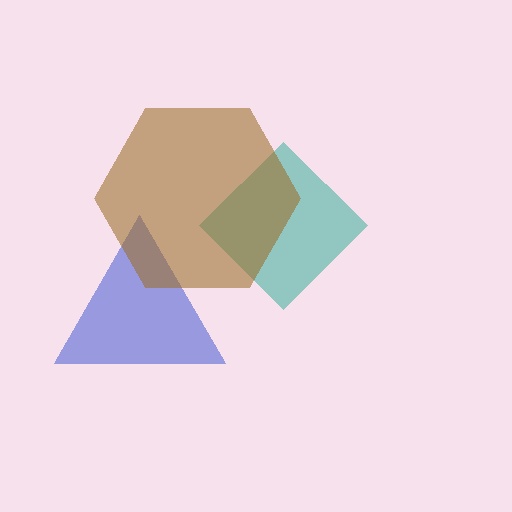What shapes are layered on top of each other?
The layered shapes are: a teal diamond, a blue triangle, a brown hexagon.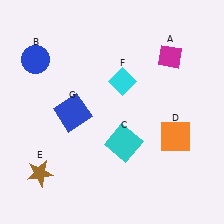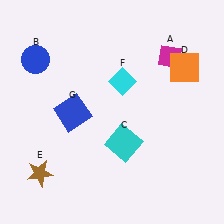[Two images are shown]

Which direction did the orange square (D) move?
The orange square (D) moved up.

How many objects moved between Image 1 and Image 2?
1 object moved between the two images.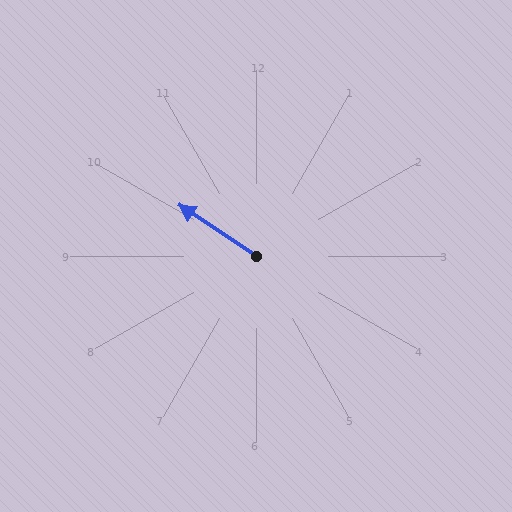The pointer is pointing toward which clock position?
Roughly 10 o'clock.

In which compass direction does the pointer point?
Northwest.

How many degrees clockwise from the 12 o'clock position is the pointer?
Approximately 304 degrees.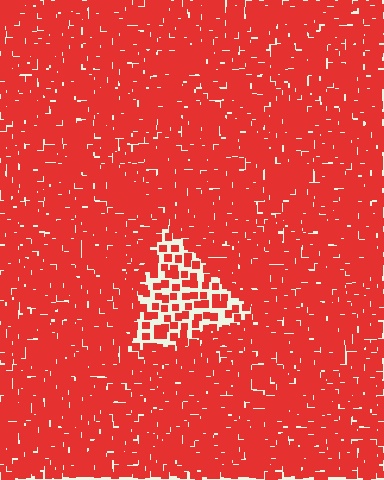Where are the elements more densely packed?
The elements are more densely packed outside the triangle boundary.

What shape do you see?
I see a triangle.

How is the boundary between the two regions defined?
The boundary is defined by a change in element density (approximately 2.6x ratio). All elements are the same color, size, and shape.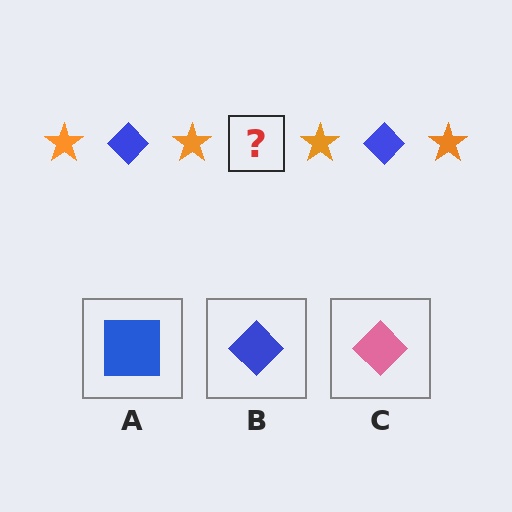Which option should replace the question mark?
Option B.